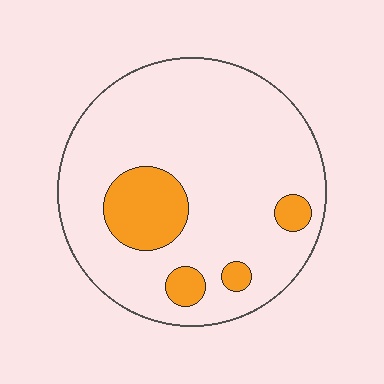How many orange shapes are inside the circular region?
4.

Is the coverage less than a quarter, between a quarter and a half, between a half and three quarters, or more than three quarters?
Less than a quarter.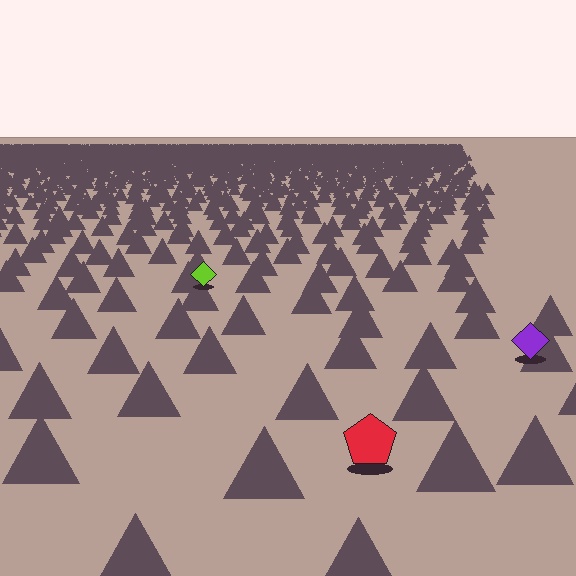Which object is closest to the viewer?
The red pentagon is closest. The texture marks near it are larger and more spread out.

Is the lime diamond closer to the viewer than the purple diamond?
No. The purple diamond is closer — you can tell from the texture gradient: the ground texture is coarser near it.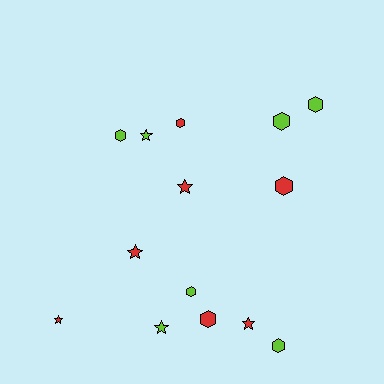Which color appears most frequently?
Red, with 7 objects.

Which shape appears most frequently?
Hexagon, with 8 objects.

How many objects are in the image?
There are 14 objects.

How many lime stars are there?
There are 2 lime stars.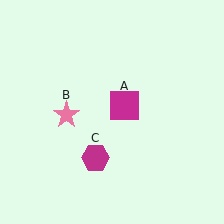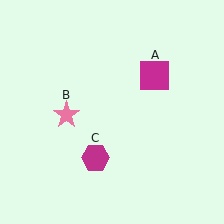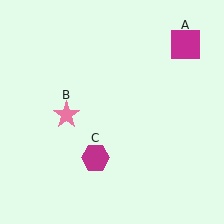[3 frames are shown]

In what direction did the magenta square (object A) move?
The magenta square (object A) moved up and to the right.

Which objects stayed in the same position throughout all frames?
Pink star (object B) and magenta hexagon (object C) remained stationary.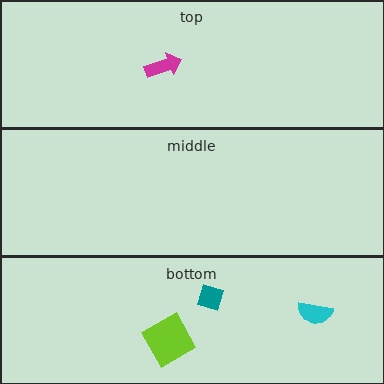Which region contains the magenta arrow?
The top region.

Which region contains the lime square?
The bottom region.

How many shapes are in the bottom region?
3.